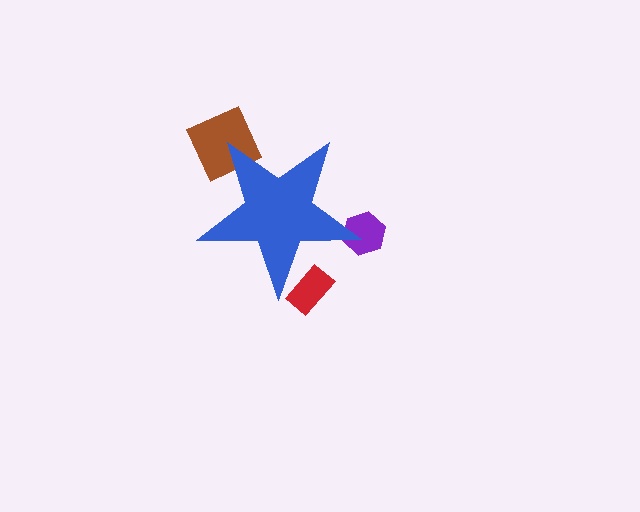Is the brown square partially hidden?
Yes, the brown square is partially hidden behind the blue star.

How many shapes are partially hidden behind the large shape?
3 shapes are partially hidden.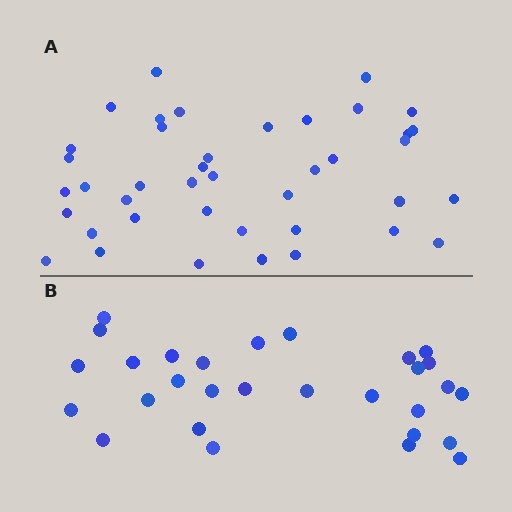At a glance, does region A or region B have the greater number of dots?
Region A (the top region) has more dots.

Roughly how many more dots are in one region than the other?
Region A has roughly 12 or so more dots than region B.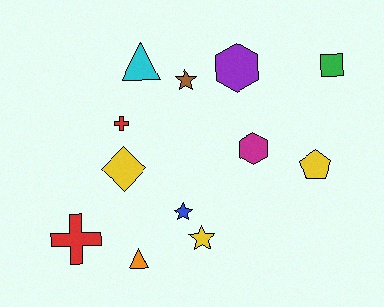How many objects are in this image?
There are 12 objects.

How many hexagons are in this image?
There are 2 hexagons.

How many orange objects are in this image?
There is 1 orange object.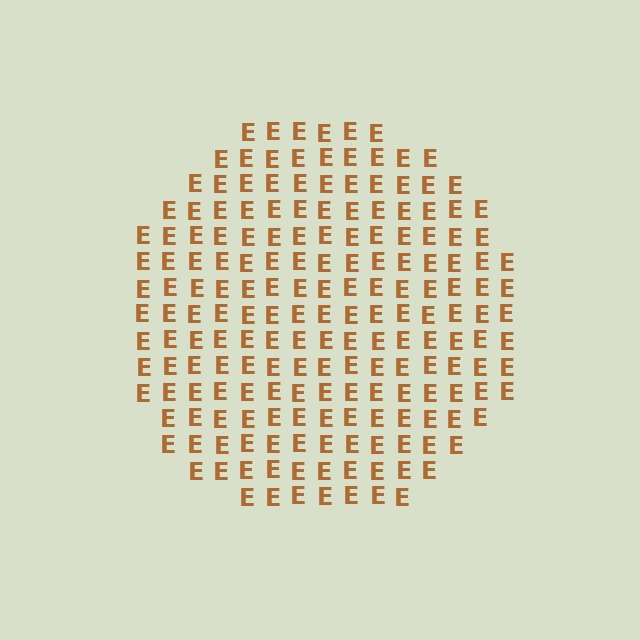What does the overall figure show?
The overall figure shows a circle.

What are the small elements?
The small elements are letter E's.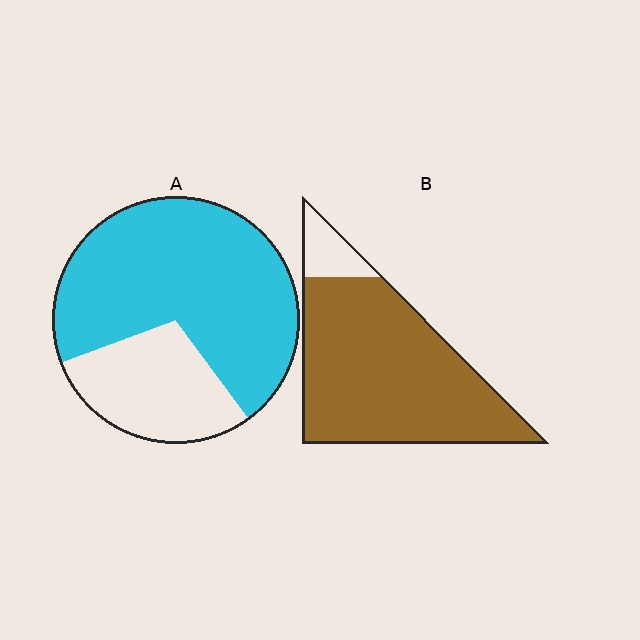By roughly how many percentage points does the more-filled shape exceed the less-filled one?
By roughly 20 percentage points (B over A).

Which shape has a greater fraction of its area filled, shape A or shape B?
Shape B.